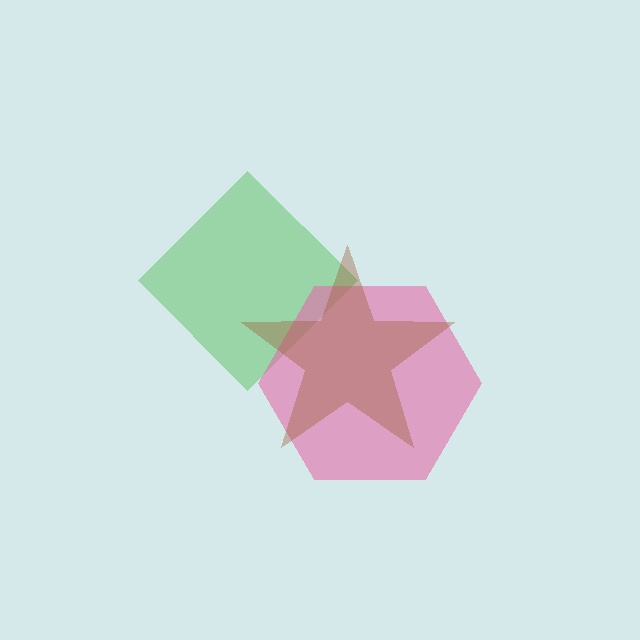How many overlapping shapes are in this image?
There are 3 overlapping shapes in the image.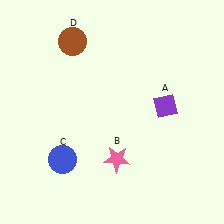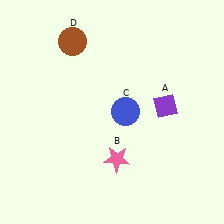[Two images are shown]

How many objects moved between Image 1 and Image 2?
1 object moved between the two images.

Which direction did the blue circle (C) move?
The blue circle (C) moved right.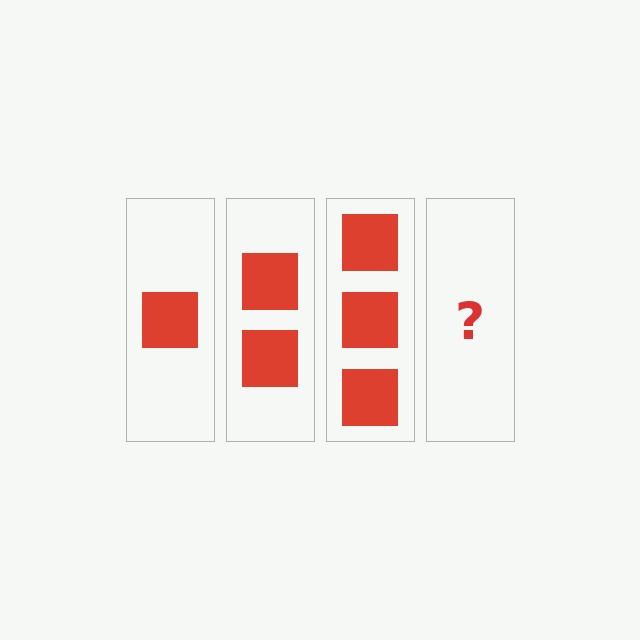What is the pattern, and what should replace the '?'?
The pattern is that each step adds one more square. The '?' should be 4 squares.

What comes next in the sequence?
The next element should be 4 squares.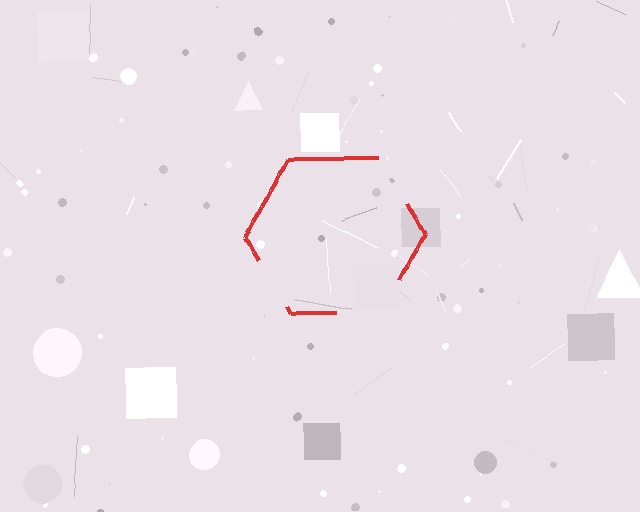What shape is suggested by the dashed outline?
The dashed outline suggests a hexagon.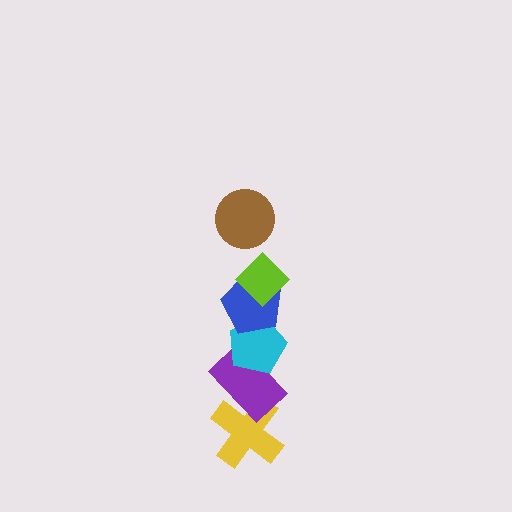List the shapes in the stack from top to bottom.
From top to bottom: the brown circle, the lime diamond, the blue pentagon, the cyan pentagon, the purple rectangle, the yellow cross.